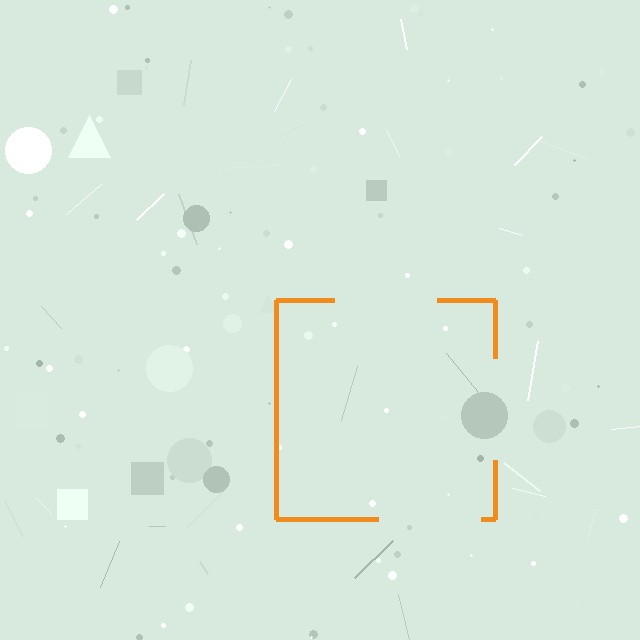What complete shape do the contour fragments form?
The contour fragments form a square.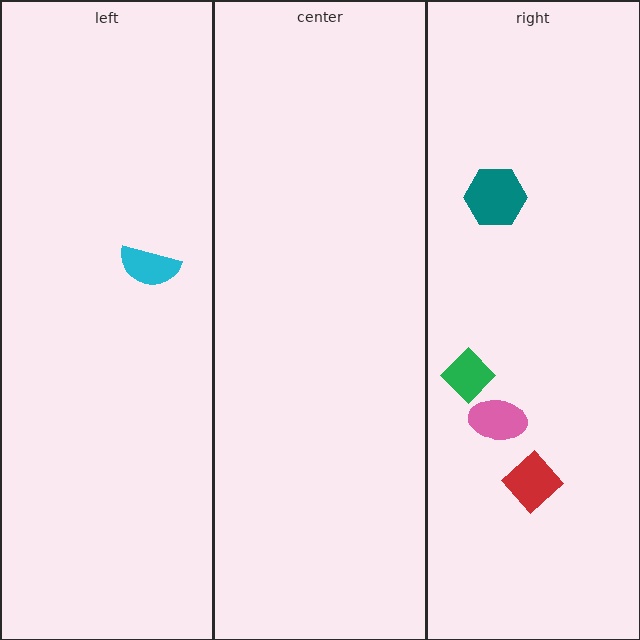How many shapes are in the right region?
4.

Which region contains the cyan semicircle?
The left region.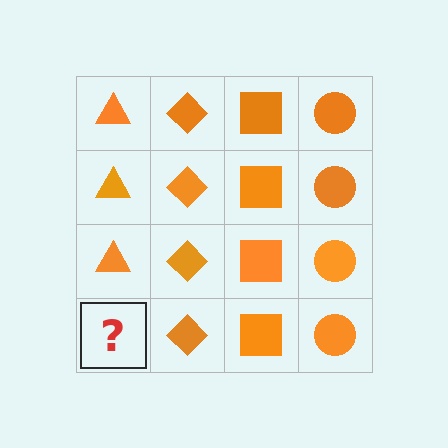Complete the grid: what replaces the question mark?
The question mark should be replaced with an orange triangle.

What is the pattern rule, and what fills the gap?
The rule is that each column has a consistent shape. The gap should be filled with an orange triangle.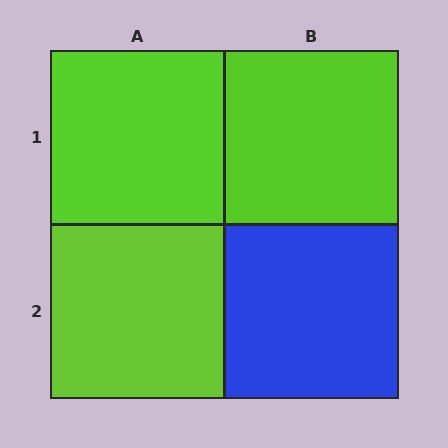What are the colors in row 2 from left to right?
Lime, blue.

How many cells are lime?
3 cells are lime.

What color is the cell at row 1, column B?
Lime.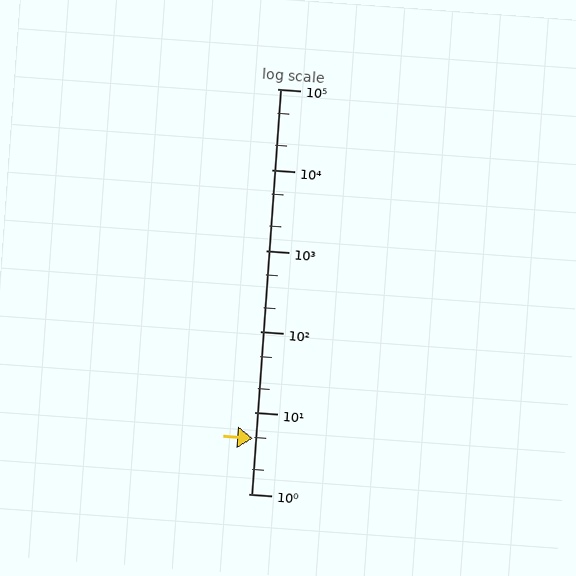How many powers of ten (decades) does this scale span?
The scale spans 5 decades, from 1 to 100000.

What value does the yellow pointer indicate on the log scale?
The pointer indicates approximately 4.8.